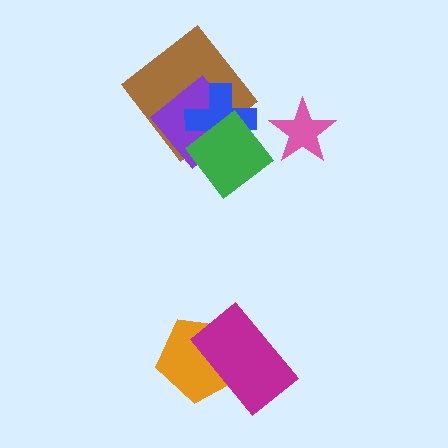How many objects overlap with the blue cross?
3 objects overlap with the blue cross.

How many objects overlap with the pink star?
0 objects overlap with the pink star.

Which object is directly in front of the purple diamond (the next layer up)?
The blue cross is directly in front of the purple diamond.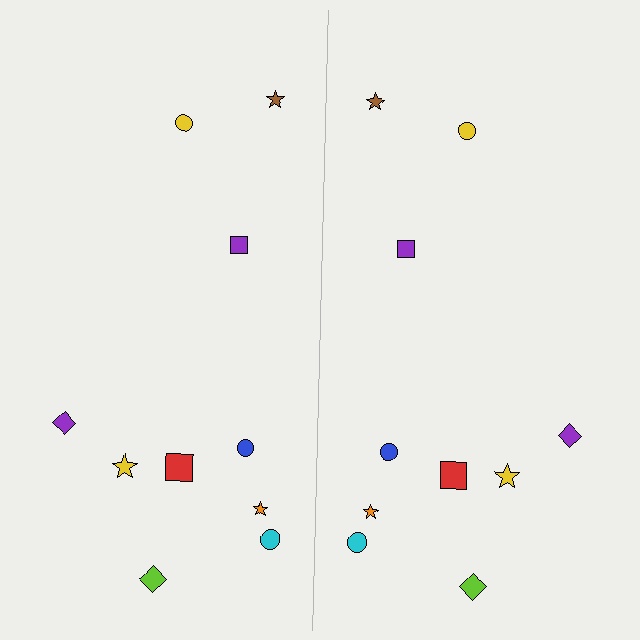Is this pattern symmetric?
Yes, this pattern has bilateral (reflection) symmetry.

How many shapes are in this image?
There are 20 shapes in this image.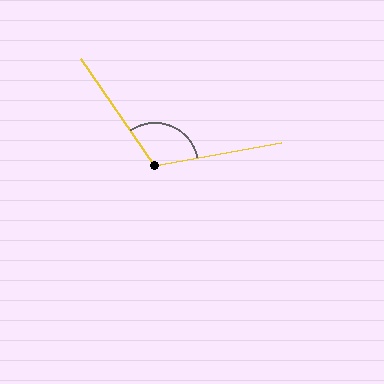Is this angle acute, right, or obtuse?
It is obtuse.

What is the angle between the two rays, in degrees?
Approximately 114 degrees.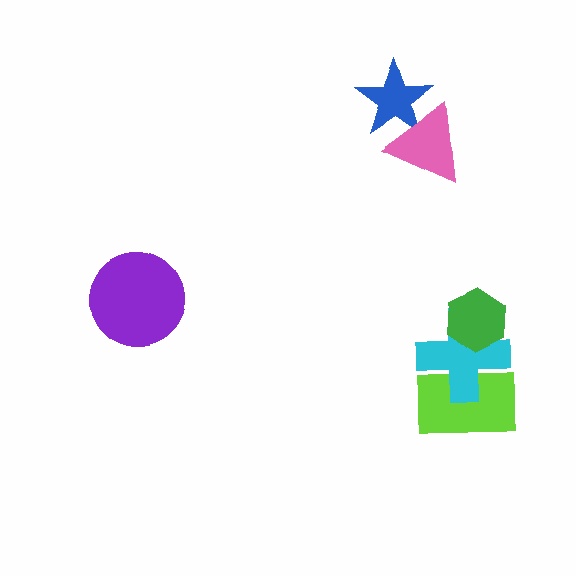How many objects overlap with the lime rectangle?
1 object overlaps with the lime rectangle.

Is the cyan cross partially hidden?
Yes, it is partially covered by another shape.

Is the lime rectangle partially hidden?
Yes, it is partially covered by another shape.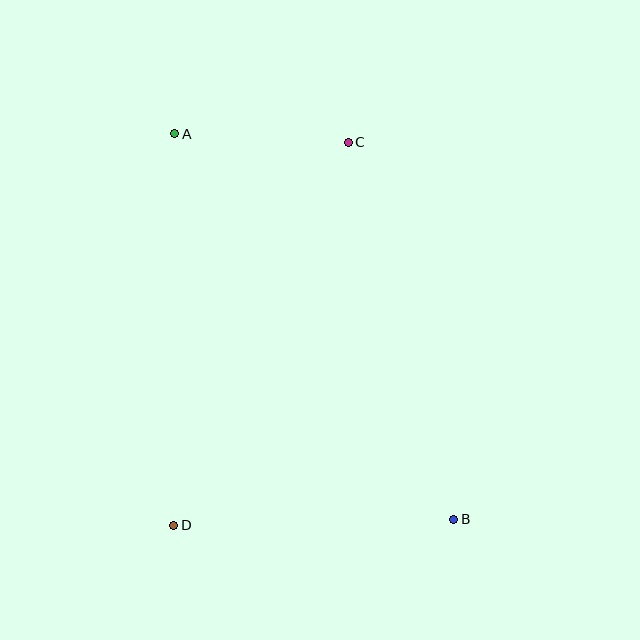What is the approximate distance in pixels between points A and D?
The distance between A and D is approximately 392 pixels.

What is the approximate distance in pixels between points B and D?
The distance between B and D is approximately 280 pixels.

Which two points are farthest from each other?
Points A and B are farthest from each other.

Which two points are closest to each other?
Points A and C are closest to each other.